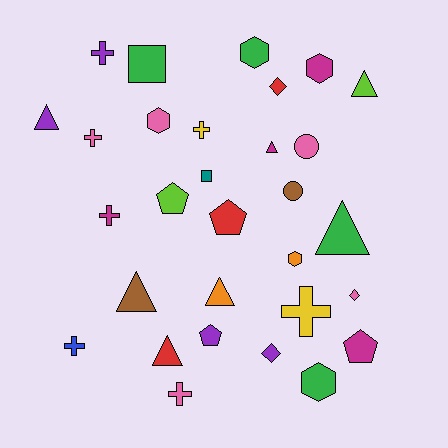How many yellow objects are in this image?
There are 2 yellow objects.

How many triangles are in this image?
There are 7 triangles.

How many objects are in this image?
There are 30 objects.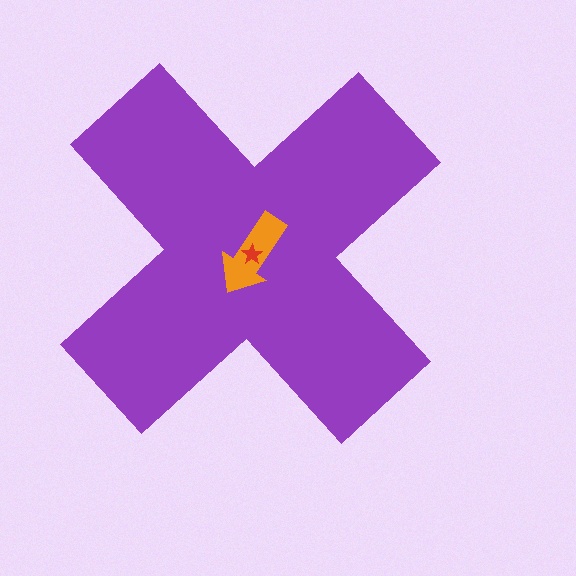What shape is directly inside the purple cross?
The orange arrow.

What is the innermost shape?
The red star.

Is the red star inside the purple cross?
Yes.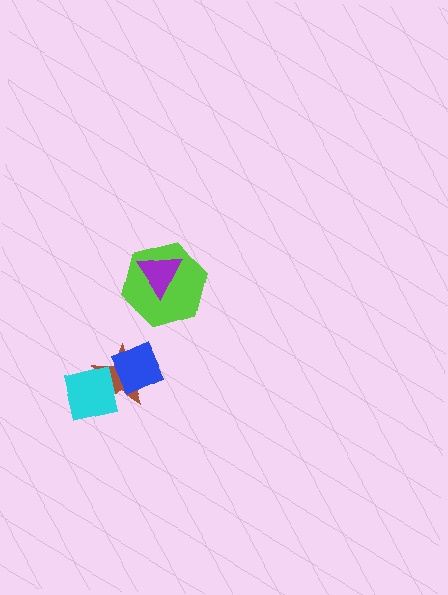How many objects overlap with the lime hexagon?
1 object overlaps with the lime hexagon.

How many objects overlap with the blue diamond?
2 objects overlap with the blue diamond.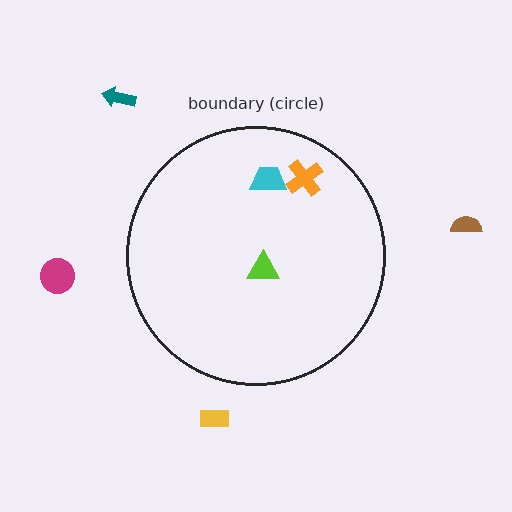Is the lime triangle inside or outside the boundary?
Inside.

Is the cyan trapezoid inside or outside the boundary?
Inside.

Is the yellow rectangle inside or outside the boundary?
Outside.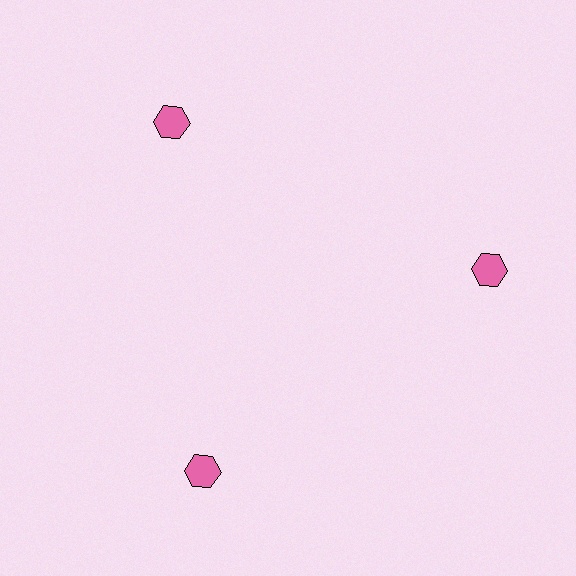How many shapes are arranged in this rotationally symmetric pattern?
There are 3 shapes, arranged in 3 groups of 1.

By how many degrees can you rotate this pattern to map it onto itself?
The pattern maps onto itself every 120 degrees of rotation.